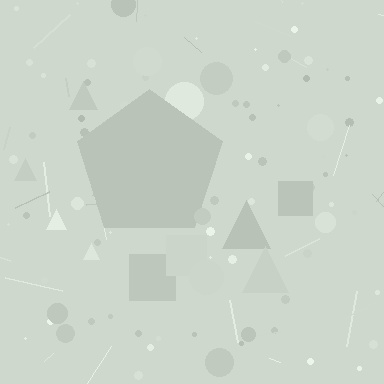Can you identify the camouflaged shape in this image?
The camouflaged shape is a pentagon.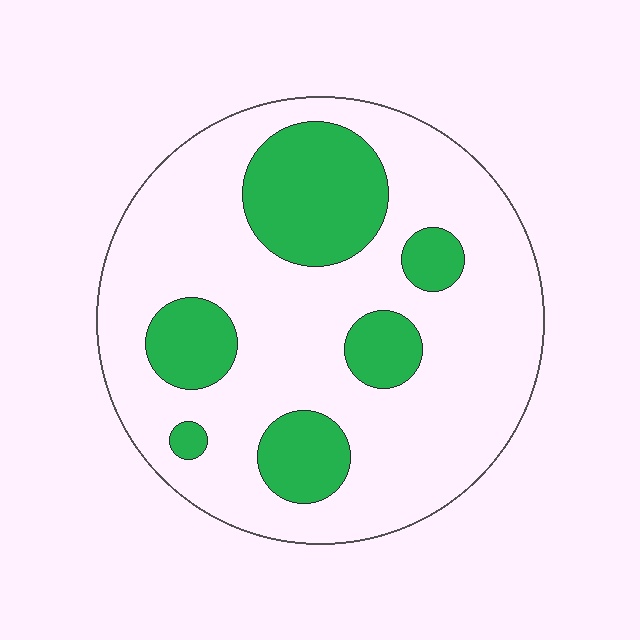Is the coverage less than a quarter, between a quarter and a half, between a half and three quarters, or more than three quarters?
Between a quarter and a half.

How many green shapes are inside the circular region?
6.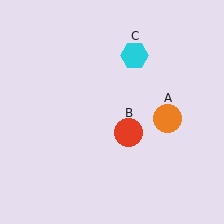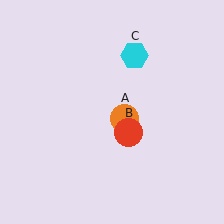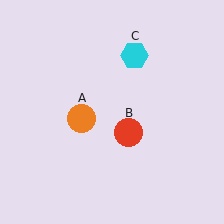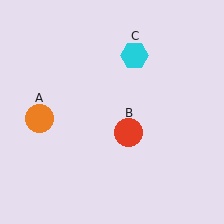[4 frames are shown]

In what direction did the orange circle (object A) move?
The orange circle (object A) moved left.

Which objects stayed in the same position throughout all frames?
Red circle (object B) and cyan hexagon (object C) remained stationary.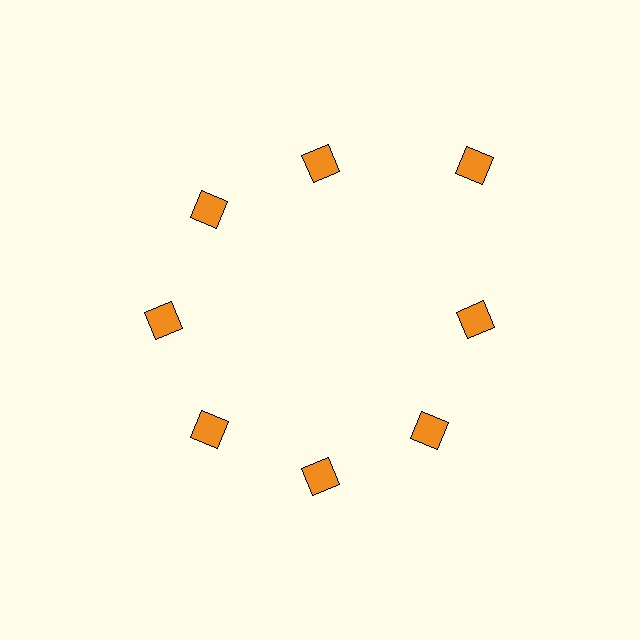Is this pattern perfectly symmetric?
No. The 8 orange diamonds are arranged in a ring, but one element near the 2 o'clock position is pushed outward from the center, breaking the 8-fold rotational symmetry.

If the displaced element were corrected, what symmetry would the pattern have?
It would have 8-fold rotational symmetry — the pattern would map onto itself every 45 degrees.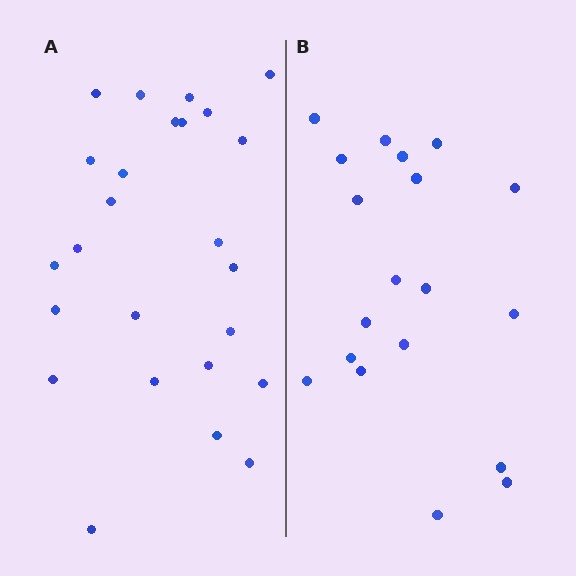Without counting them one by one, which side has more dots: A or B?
Region A (the left region) has more dots.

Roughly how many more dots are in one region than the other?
Region A has about 6 more dots than region B.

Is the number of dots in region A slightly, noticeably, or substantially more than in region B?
Region A has noticeably more, but not dramatically so. The ratio is roughly 1.3 to 1.